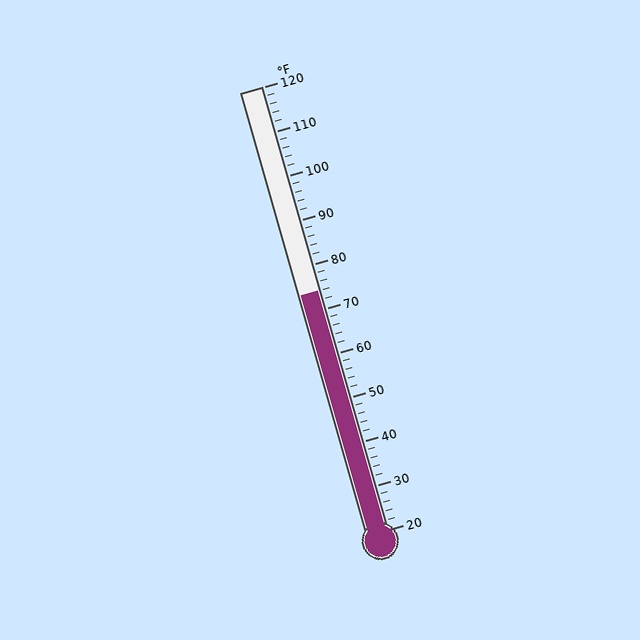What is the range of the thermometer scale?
The thermometer scale ranges from 20°F to 120°F.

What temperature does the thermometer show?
The thermometer shows approximately 74°F.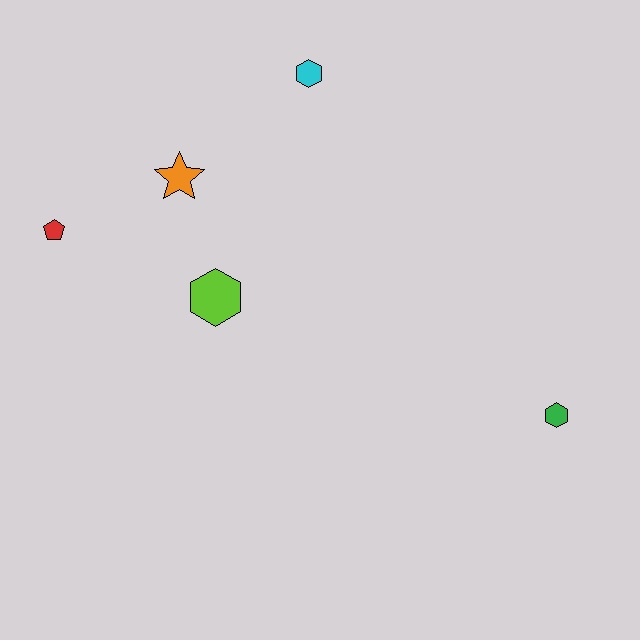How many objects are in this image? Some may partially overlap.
There are 5 objects.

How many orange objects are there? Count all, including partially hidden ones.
There is 1 orange object.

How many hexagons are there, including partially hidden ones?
There are 3 hexagons.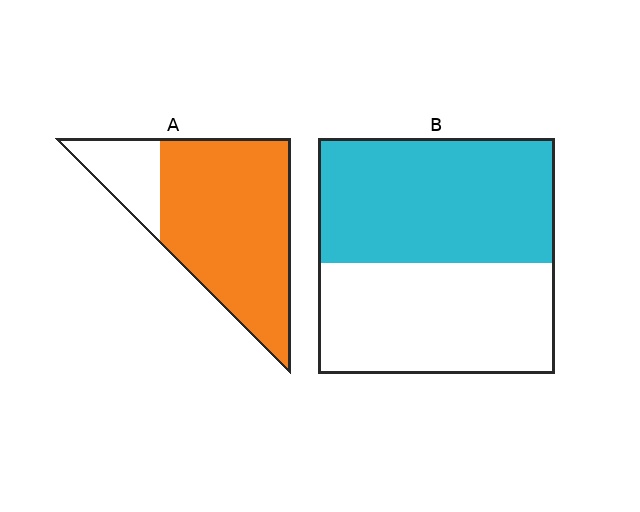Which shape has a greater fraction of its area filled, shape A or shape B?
Shape A.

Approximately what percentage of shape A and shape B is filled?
A is approximately 80% and B is approximately 55%.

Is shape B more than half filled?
Roughly half.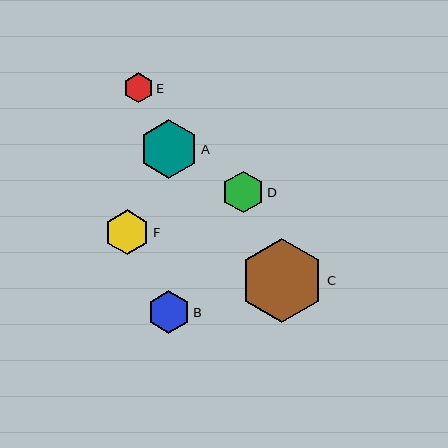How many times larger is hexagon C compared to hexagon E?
Hexagon C is approximately 2.8 times the size of hexagon E.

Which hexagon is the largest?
Hexagon C is the largest with a size of approximately 84 pixels.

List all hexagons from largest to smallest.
From largest to smallest: C, A, F, B, D, E.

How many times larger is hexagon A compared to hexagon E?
Hexagon A is approximately 1.9 times the size of hexagon E.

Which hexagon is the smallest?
Hexagon E is the smallest with a size of approximately 30 pixels.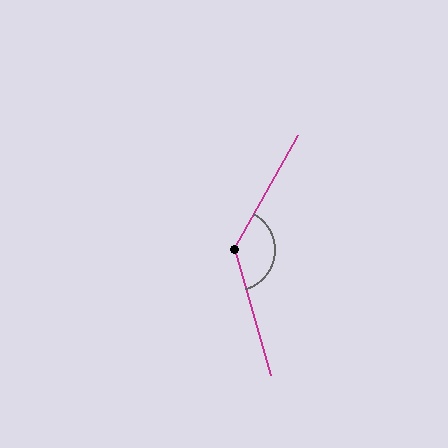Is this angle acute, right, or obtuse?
It is obtuse.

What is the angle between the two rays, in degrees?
Approximately 134 degrees.